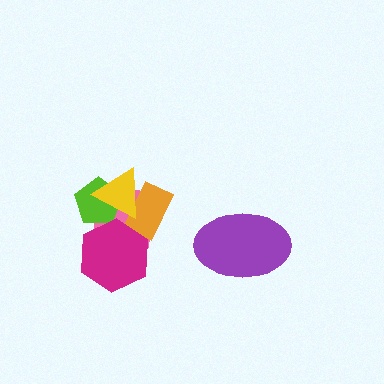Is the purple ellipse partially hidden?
No, no other shape covers it.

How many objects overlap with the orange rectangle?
2 objects overlap with the orange rectangle.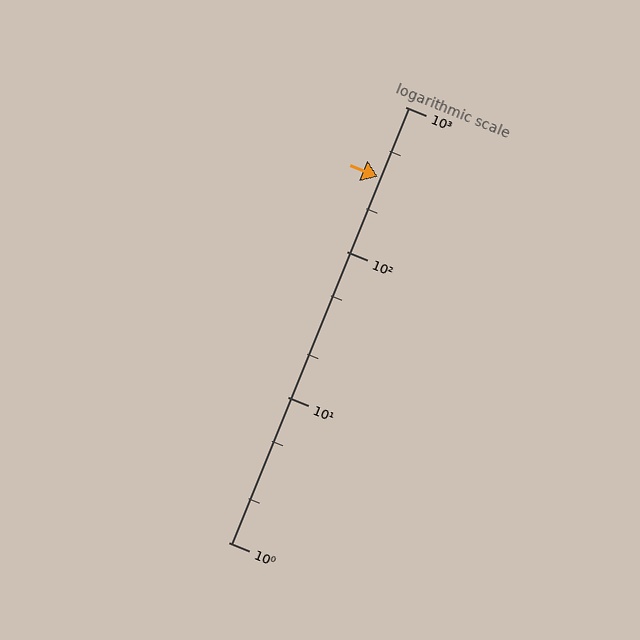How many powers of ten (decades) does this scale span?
The scale spans 3 decades, from 1 to 1000.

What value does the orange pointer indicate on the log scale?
The pointer indicates approximately 330.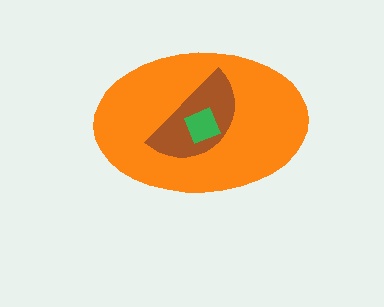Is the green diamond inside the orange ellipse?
Yes.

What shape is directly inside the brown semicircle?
The green diamond.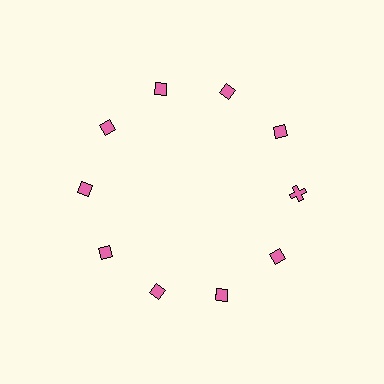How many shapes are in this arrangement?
There are 10 shapes arranged in a ring pattern.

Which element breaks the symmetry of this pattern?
The pink cross at roughly the 3 o'clock position breaks the symmetry. All other shapes are pink diamonds.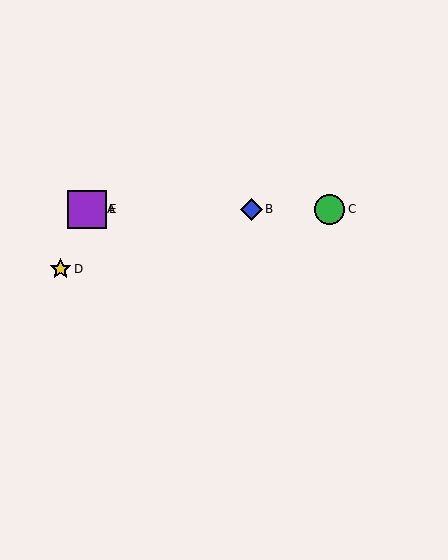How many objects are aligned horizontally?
4 objects (A, B, C, E) are aligned horizontally.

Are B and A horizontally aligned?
Yes, both are at y≈209.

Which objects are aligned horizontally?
Objects A, B, C, E are aligned horizontally.